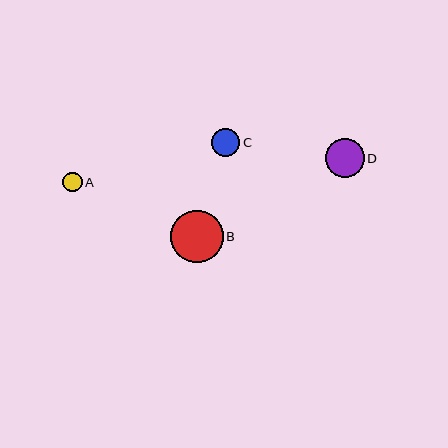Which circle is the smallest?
Circle A is the smallest with a size of approximately 19 pixels.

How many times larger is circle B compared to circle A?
Circle B is approximately 2.7 times the size of circle A.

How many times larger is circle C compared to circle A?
Circle C is approximately 1.5 times the size of circle A.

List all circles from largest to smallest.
From largest to smallest: B, D, C, A.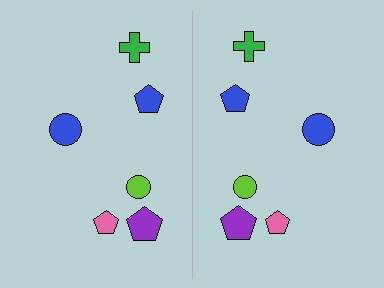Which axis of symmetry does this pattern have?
The pattern has a vertical axis of symmetry running through the center of the image.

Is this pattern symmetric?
Yes, this pattern has bilateral (reflection) symmetry.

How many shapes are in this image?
There are 12 shapes in this image.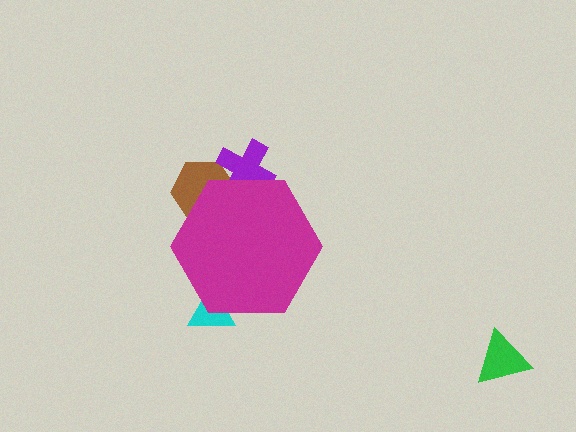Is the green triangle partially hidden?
No, the green triangle is fully visible.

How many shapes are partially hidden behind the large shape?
3 shapes are partially hidden.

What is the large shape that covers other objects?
A magenta hexagon.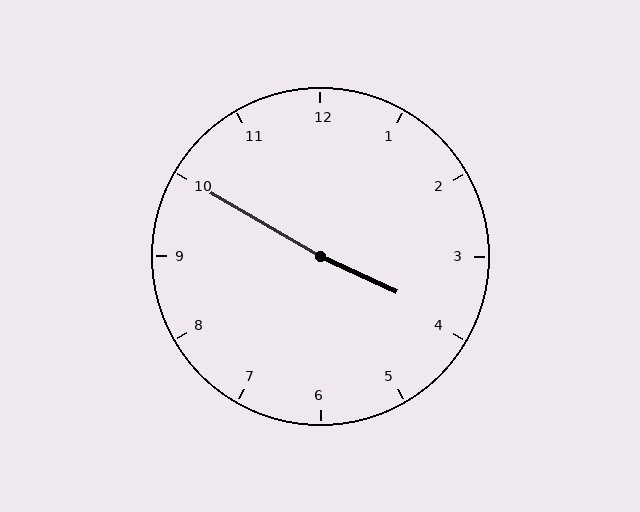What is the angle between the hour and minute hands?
Approximately 175 degrees.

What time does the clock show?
3:50.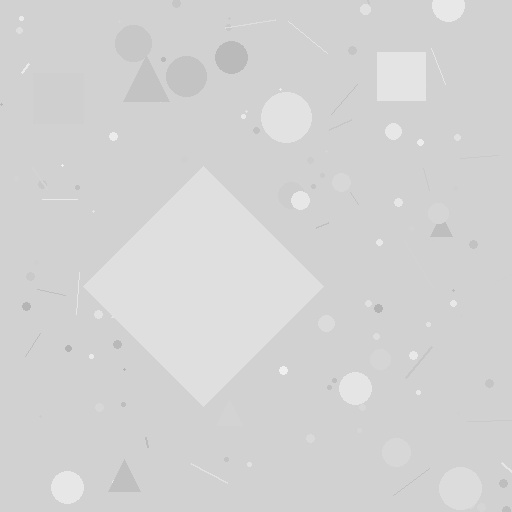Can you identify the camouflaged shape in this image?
The camouflaged shape is a diamond.